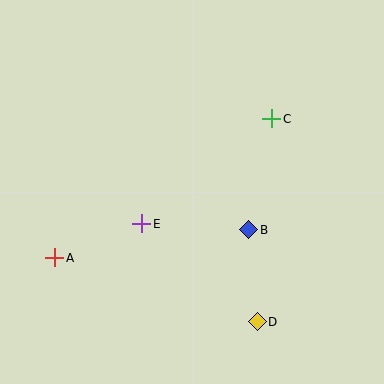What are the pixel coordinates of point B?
Point B is at (249, 230).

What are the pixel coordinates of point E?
Point E is at (142, 224).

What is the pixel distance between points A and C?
The distance between A and C is 257 pixels.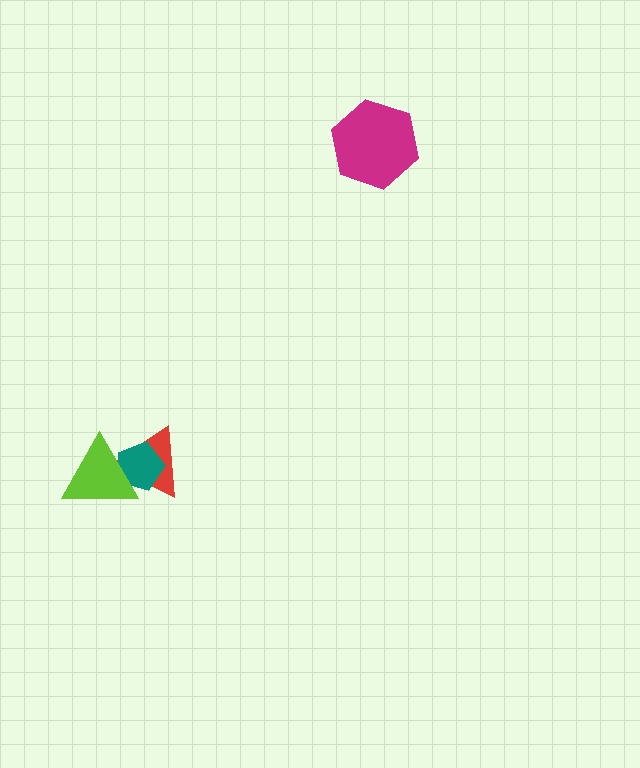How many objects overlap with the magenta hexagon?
0 objects overlap with the magenta hexagon.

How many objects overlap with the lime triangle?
2 objects overlap with the lime triangle.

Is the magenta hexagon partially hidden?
No, no other shape covers it.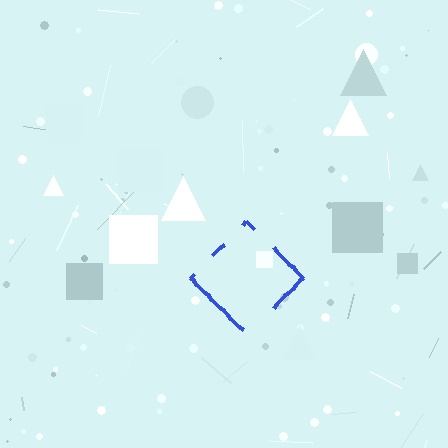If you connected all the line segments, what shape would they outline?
They would outline a diamond.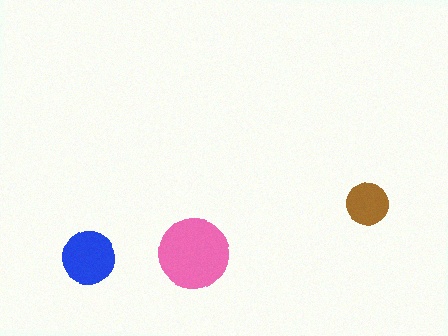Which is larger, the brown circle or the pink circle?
The pink one.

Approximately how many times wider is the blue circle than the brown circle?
About 1.5 times wider.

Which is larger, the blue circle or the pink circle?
The pink one.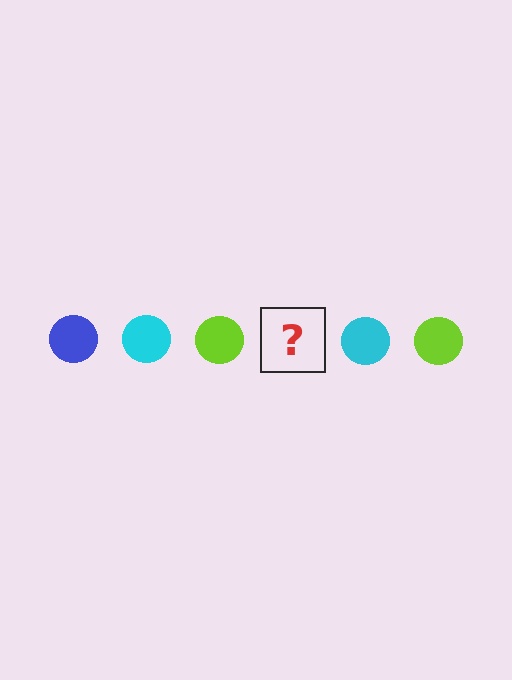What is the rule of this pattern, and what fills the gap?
The rule is that the pattern cycles through blue, cyan, lime circles. The gap should be filled with a blue circle.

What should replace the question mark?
The question mark should be replaced with a blue circle.